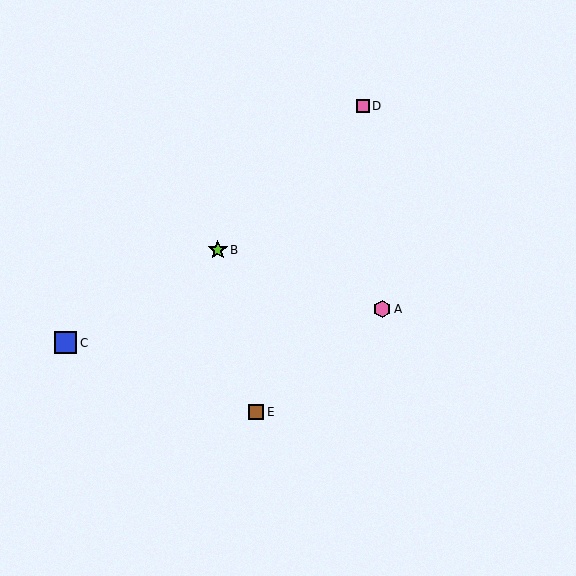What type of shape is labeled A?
Shape A is a pink hexagon.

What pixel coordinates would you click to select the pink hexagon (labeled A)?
Click at (382, 309) to select the pink hexagon A.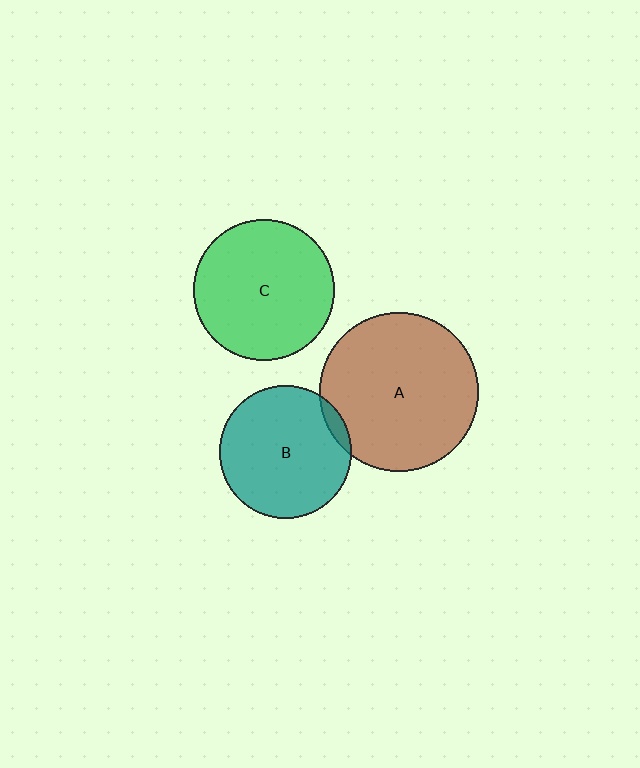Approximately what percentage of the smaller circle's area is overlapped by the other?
Approximately 5%.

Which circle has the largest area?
Circle A (brown).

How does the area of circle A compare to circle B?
Approximately 1.4 times.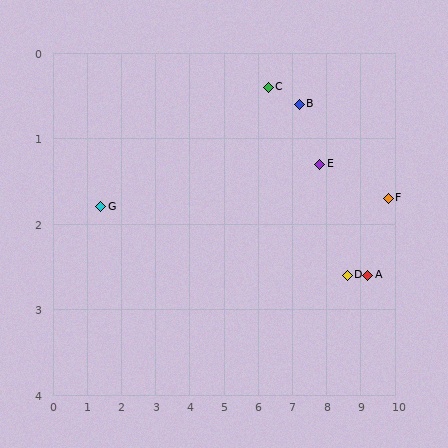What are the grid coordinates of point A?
Point A is at approximately (9.2, 2.6).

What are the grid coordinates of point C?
Point C is at approximately (6.3, 0.4).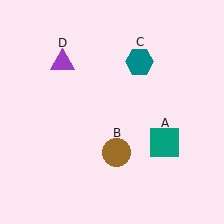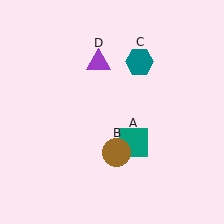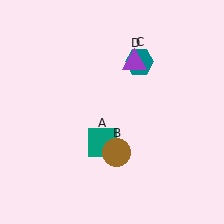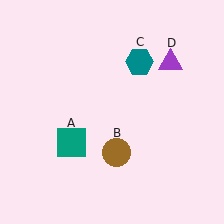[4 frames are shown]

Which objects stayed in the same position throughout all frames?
Brown circle (object B) and teal hexagon (object C) remained stationary.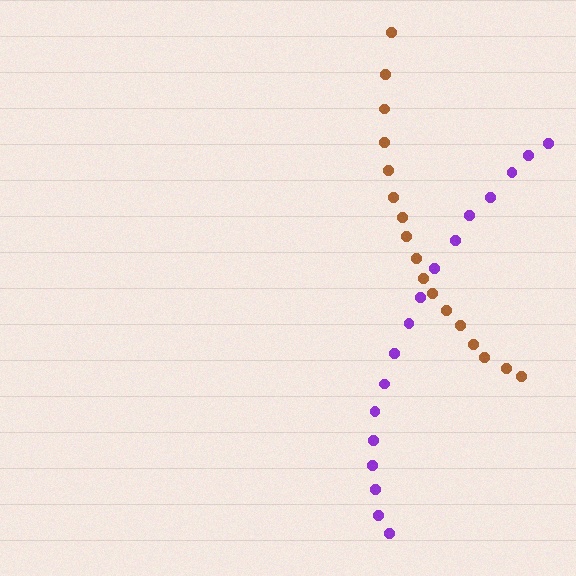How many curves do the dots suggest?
There are 2 distinct paths.